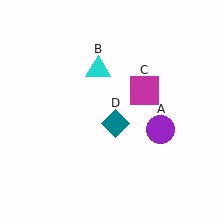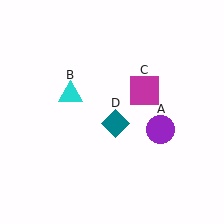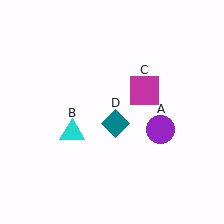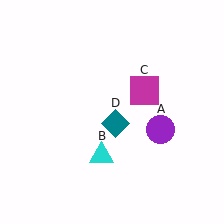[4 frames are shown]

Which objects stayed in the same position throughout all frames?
Purple circle (object A) and magenta square (object C) and teal diamond (object D) remained stationary.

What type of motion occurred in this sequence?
The cyan triangle (object B) rotated counterclockwise around the center of the scene.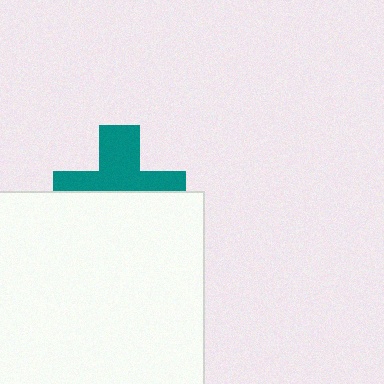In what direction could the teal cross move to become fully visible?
The teal cross could move up. That would shift it out from behind the white square entirely.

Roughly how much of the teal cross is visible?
About half of it is visible (roughly 50%).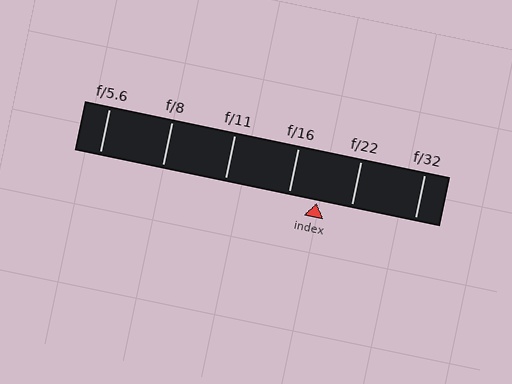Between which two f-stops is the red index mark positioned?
The index mark is between f/16 and f/22.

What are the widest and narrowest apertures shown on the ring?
The widest aperture shown is f/5.6 and the narrowest is f/32.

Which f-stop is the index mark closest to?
The index mark is closest to f/16.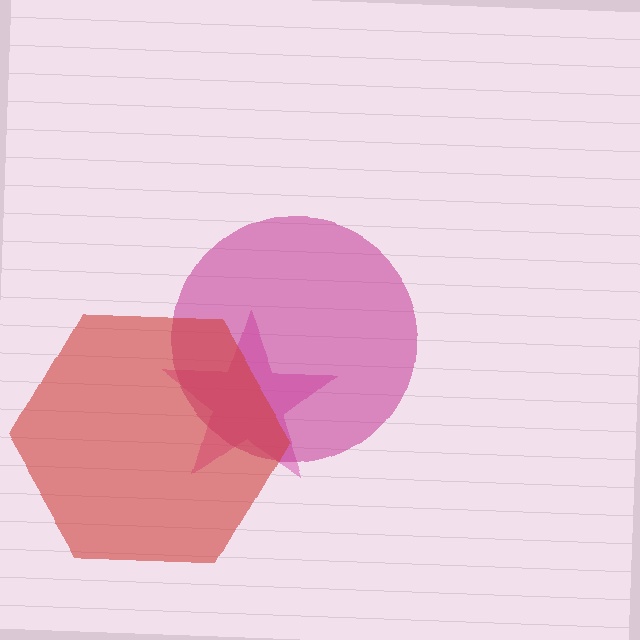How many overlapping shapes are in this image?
There are 3 overlapping shapes in the image.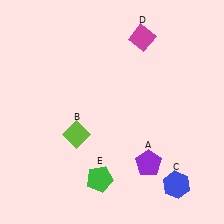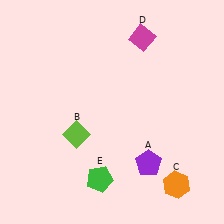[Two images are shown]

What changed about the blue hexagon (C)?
In Image 1, C is blue. In Image 2, it changed to orange.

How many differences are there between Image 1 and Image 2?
There is 1 difference between the two images.